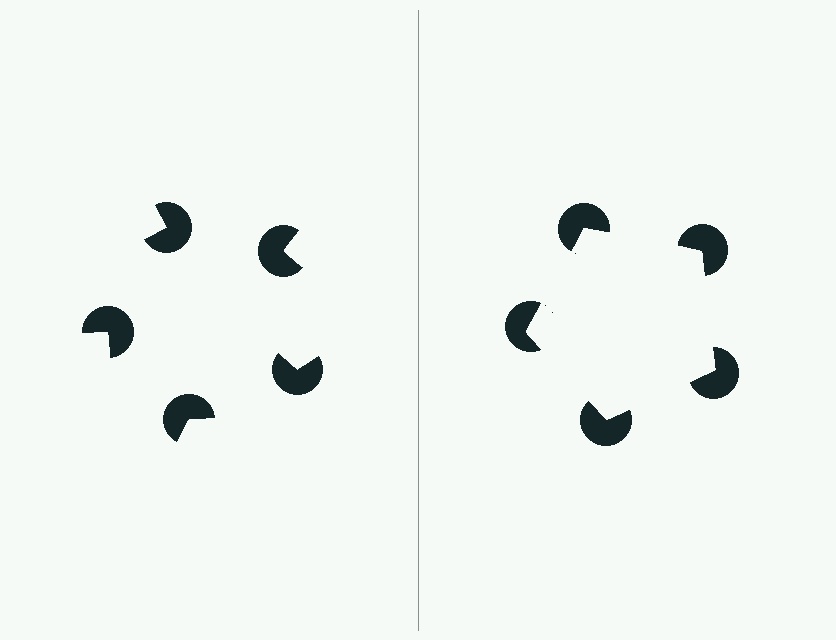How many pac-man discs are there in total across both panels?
10 — 5 on each side.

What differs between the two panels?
The pac-man discs are positioned identically on both sides; only the wedge orientations differ. On the right they align to a pentagon; on the left they are misaligned.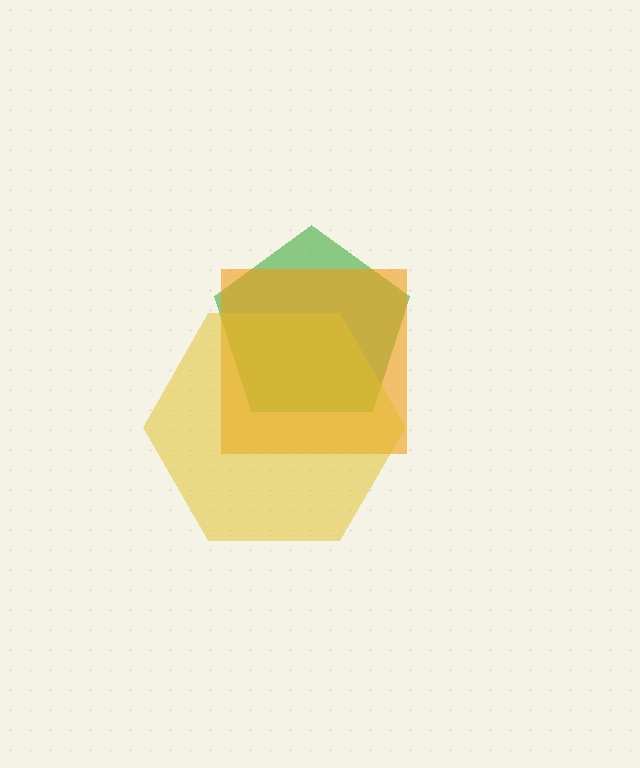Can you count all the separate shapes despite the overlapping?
Yes, there are 3 separate shapes.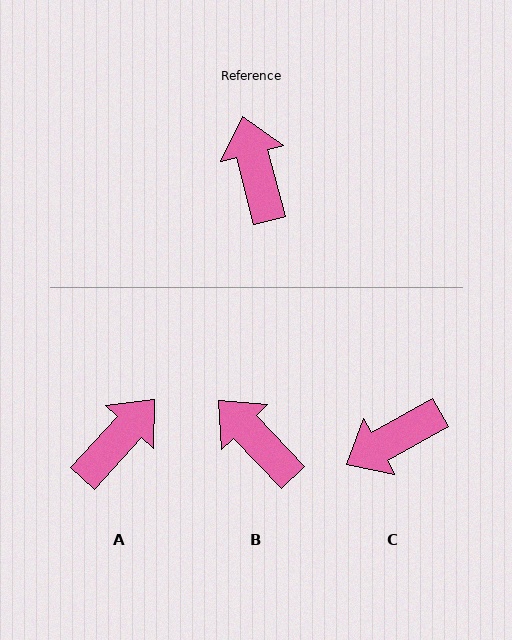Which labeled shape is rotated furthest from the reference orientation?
C, about 104 degrees away.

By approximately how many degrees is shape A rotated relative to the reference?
Approximately 57 degrees clockwise.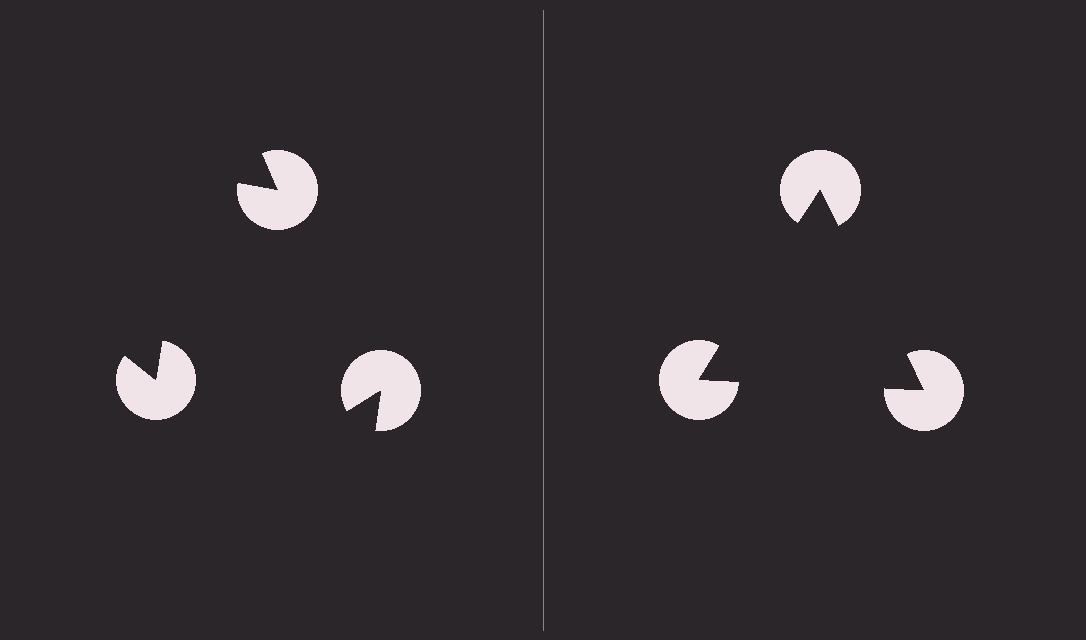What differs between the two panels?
The pac-man discs are positioned identically on both sides; only the wedge orientations differ. On the right they align to a triangle; on the left they are misaligned.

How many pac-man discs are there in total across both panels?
6 — 3 on each side.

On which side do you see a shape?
An illusory triangle appears on the right side. On the left side the wedge cuts are rotated, so no coherent shape forms.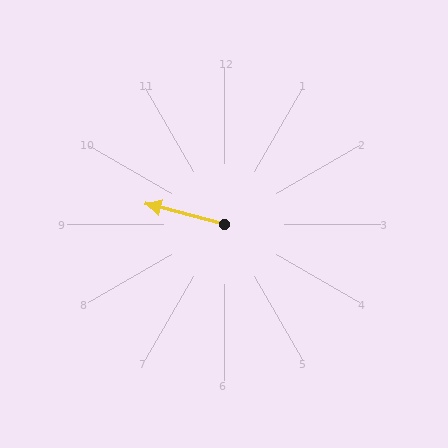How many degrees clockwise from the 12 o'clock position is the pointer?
Approximately 285 degrees.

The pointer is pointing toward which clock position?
Roughly 9 o'clock.